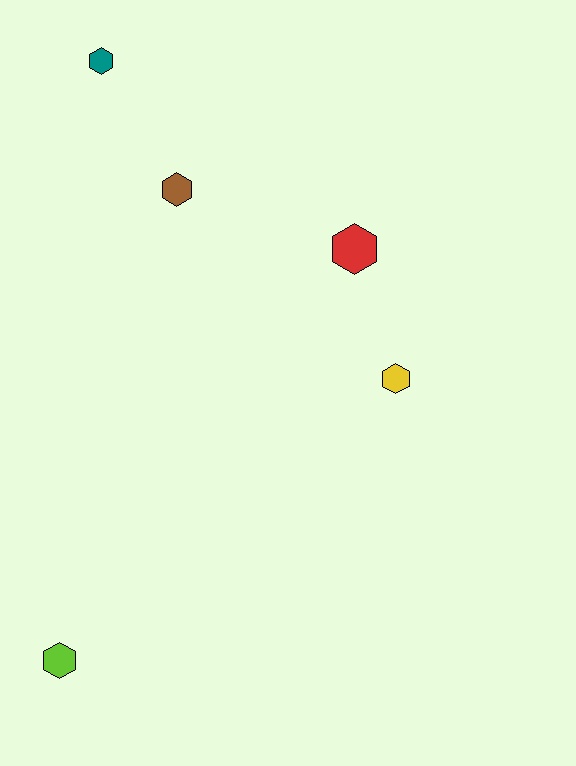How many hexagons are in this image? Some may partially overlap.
There are 5 hexagons.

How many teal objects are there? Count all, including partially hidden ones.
There is 1 teal object.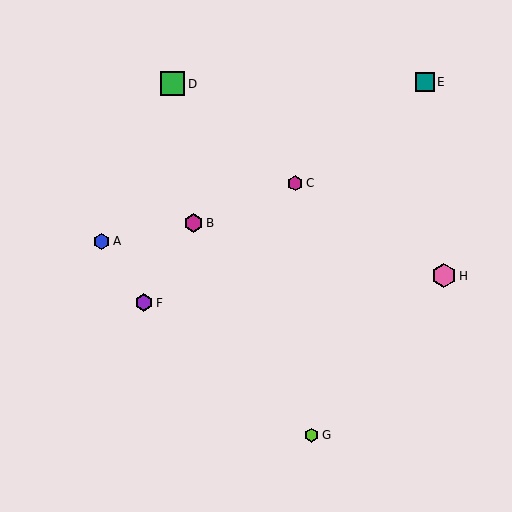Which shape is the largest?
The green square (labeled D) is the largest.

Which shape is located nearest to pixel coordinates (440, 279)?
The pink hexagon (labeled H) at (444, 276) is nearest to that location.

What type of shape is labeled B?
Shape B is a magenta hexagon.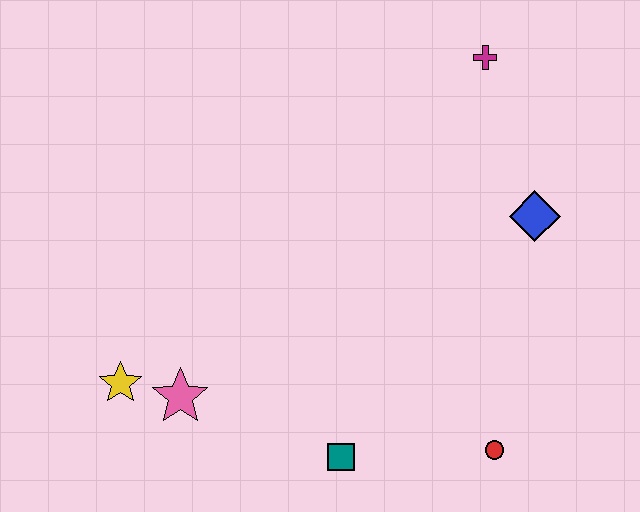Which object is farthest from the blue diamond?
The yellow star is farthest from the blue diamond.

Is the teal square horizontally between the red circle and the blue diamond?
No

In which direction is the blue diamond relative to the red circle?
The blue diamond is above the red circle.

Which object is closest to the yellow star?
The pink star is closest to the yellow star.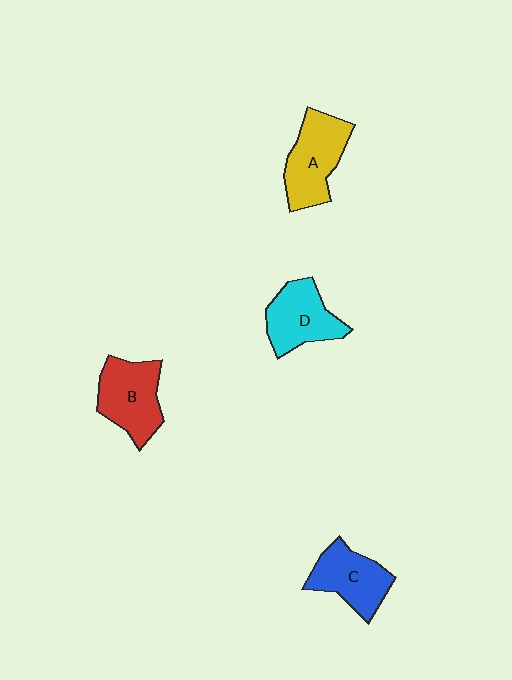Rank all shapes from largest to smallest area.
From largest to smallest: A (yellow), B (red), D (cyan), C (blue).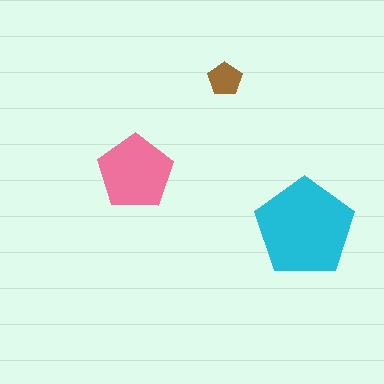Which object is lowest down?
The cyan pentagon is bottommost.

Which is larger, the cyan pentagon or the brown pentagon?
The cyan one.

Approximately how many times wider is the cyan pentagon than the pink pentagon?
About 1.5 times wider.